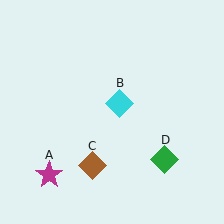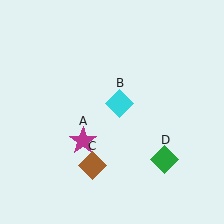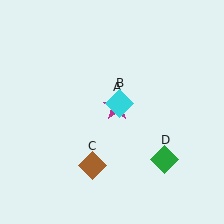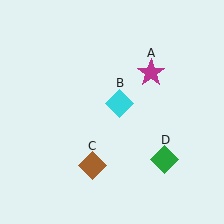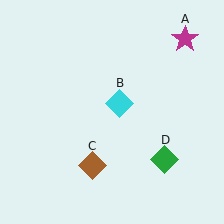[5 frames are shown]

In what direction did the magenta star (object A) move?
The magenta star (object A) moved up and to the right.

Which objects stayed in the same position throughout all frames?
Cyan diamond (object B) and brown diamond (object C) and green diamond (object D) remained stationary.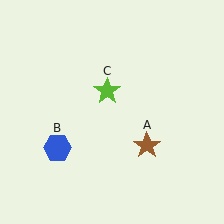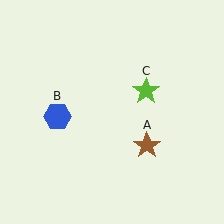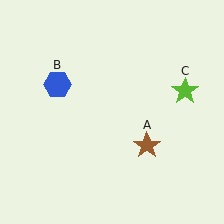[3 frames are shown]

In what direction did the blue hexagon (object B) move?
The blue hexagon (object B) moved up.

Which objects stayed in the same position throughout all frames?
Brown star (object A) remained stationary.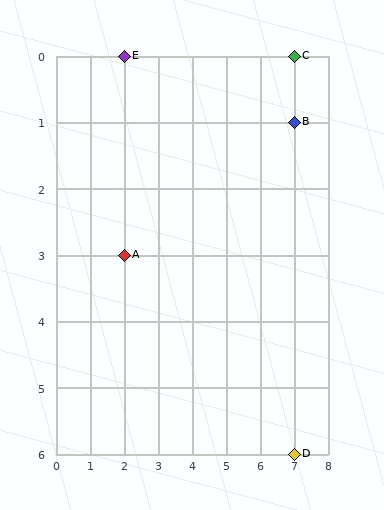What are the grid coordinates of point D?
Point D is at grid coordinates (7, 6).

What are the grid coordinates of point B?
Point B is at grid coordinates (7, 1).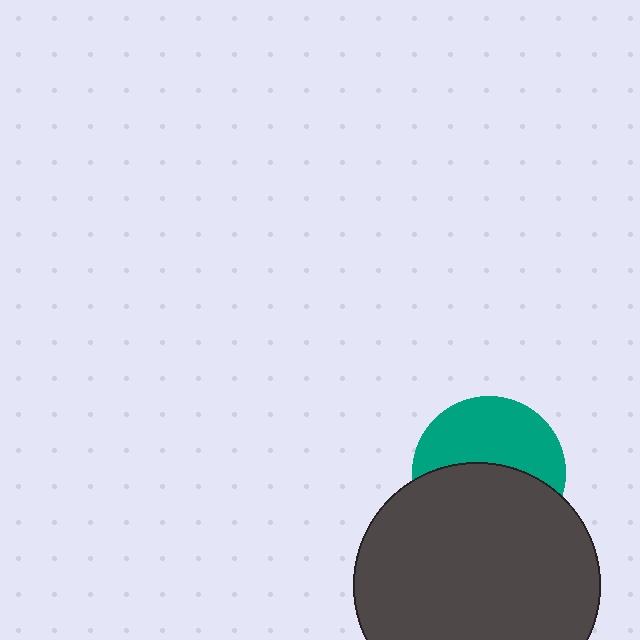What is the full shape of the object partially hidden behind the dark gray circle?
The partially hidden object is a teal circle.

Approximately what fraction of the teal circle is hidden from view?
Roughly 52% of the teal circle is hidden behind the dark gray circle.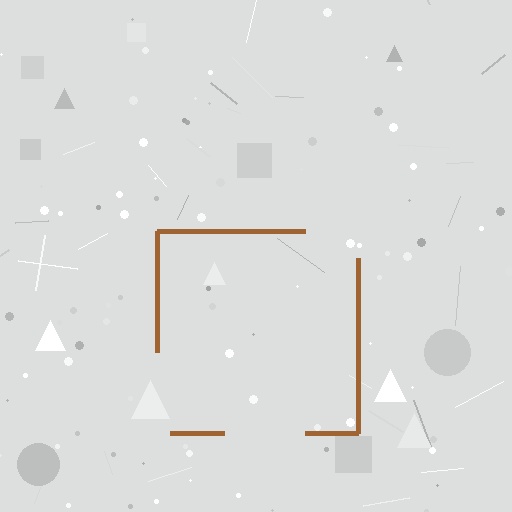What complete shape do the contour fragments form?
The contour fragments form a square.